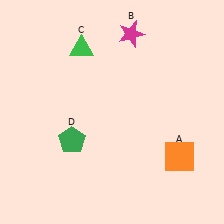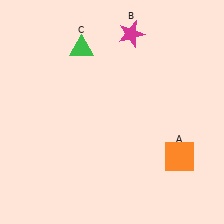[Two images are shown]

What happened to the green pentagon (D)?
The green pentagon (D) was removed in Image 2. It was in the bottom-left area of Image 1.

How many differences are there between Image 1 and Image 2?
There is 1 difference between the two images.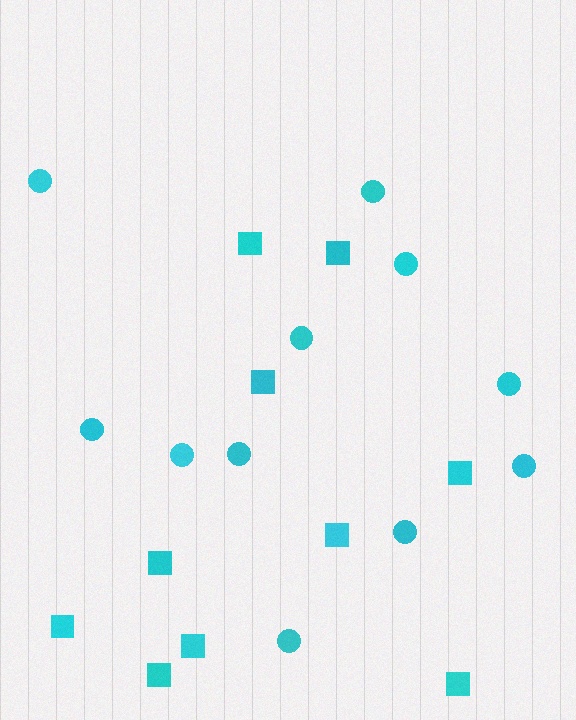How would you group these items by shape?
There are 2 groups: one group of squares (10) and one group of circles (11).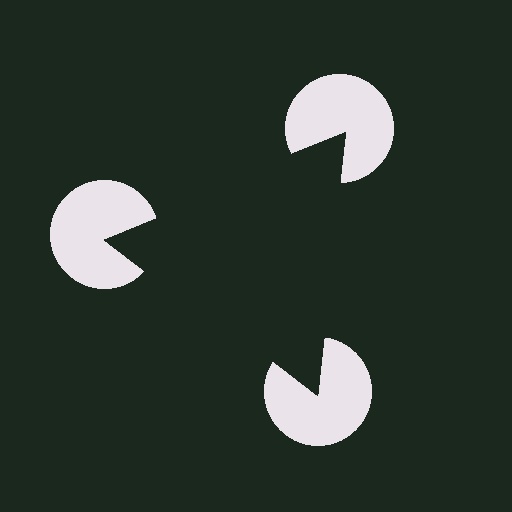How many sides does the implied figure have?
3 sides.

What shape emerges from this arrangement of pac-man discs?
An illusory triangle — its edges are inferred from the aligned wedge cuts in the pac-man discs, not physically drawn.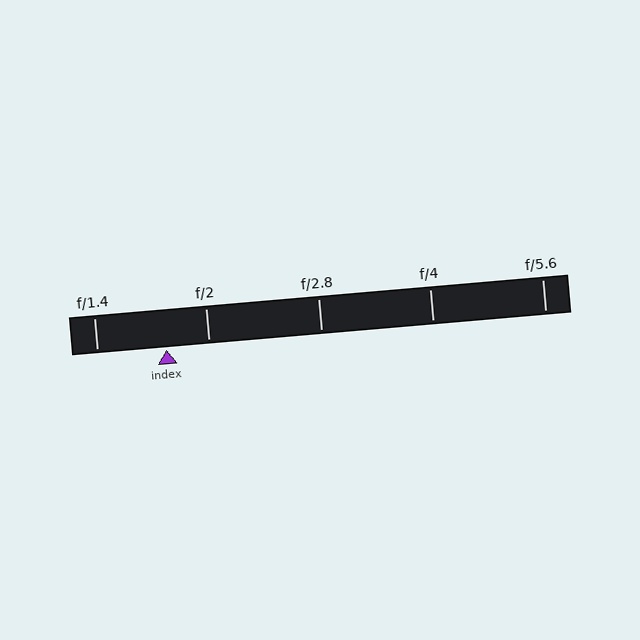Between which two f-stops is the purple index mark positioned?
The index mark is between f/1.4 and f/2.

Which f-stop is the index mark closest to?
The index mark is closest to f/2.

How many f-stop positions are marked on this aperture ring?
There are 5 f-stop positions marked.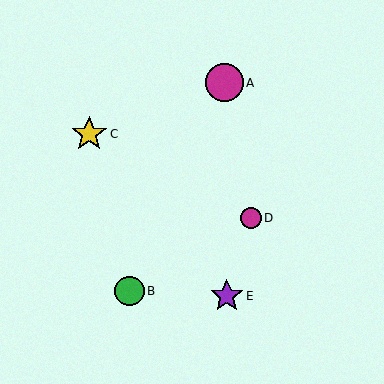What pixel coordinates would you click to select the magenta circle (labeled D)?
Click at (251, 218) to select the magenta circle D.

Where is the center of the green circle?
The center of the green circle is at (129, 291).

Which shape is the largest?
The magenta circle (labeled A) is the largest.